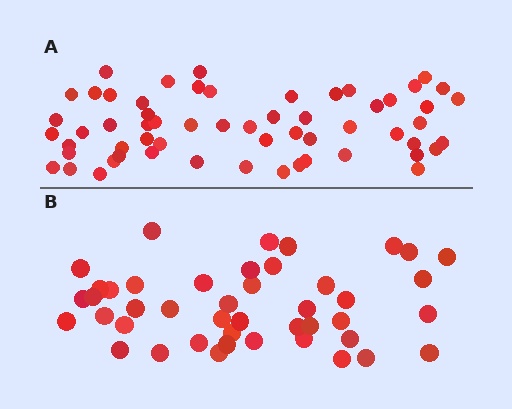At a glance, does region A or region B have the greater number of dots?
Region A (the top region) has more dots.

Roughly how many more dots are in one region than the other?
Region A has approximately 15 more dots than region B.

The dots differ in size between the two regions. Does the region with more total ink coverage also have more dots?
No. Region B has more total ink coverage because its dots are larger, but region A actually contains more individual dots. Total area can be misleading — the number of items is what matters here.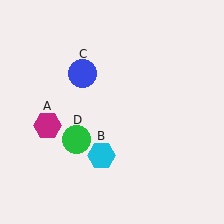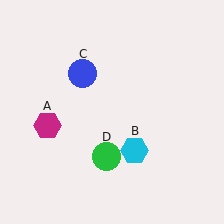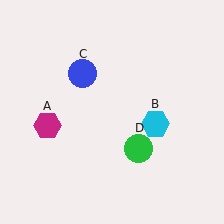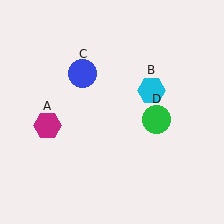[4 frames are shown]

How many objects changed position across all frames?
2 objects changed position: cyan hexagon (object B), green circle (object D).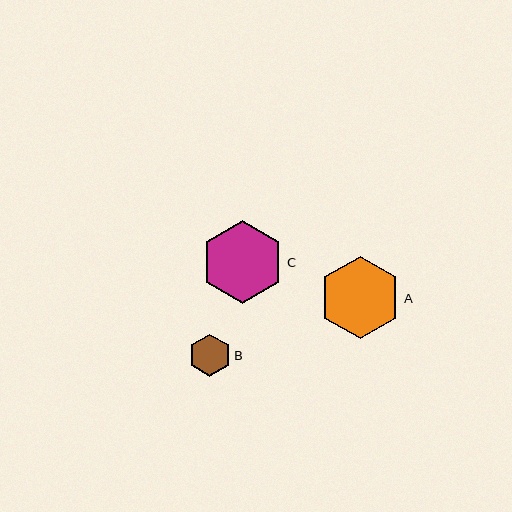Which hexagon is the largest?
Hexagon C is the largest with a size of approximately 83 pixels.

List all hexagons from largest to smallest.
From largest to smallest: C, A, B.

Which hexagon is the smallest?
Hexagon B is the smallest with a size of approximately 42 pixels.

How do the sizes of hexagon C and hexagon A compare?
Hexagon C and hexagon A are approximately the same size.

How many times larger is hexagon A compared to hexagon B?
Hexagon A is approximately 2.0 times the size of hexagon B.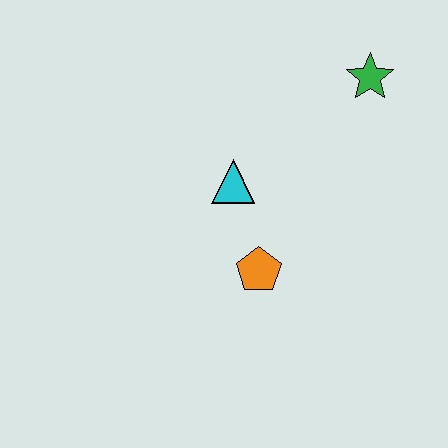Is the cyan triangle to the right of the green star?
No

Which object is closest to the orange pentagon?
The cyan triangle is closest to the orange pentagon.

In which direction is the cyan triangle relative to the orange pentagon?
The cyan triangle is above the orange pentagon.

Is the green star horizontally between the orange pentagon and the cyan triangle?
No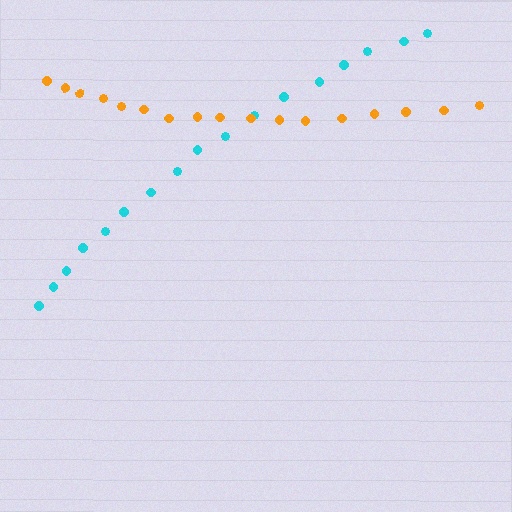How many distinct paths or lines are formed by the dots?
There are 2 distinct paths.